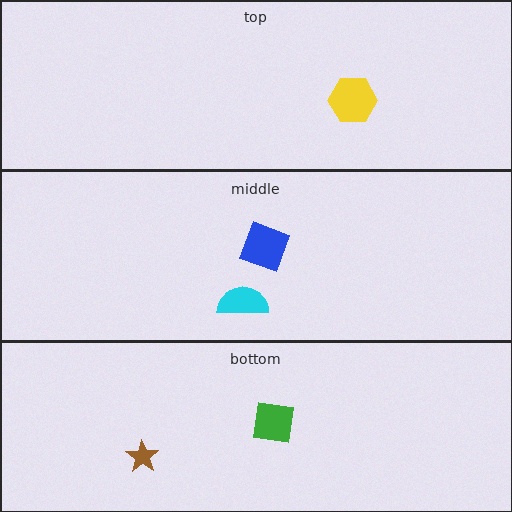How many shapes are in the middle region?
2.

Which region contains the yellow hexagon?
The top region.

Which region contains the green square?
The bottom region.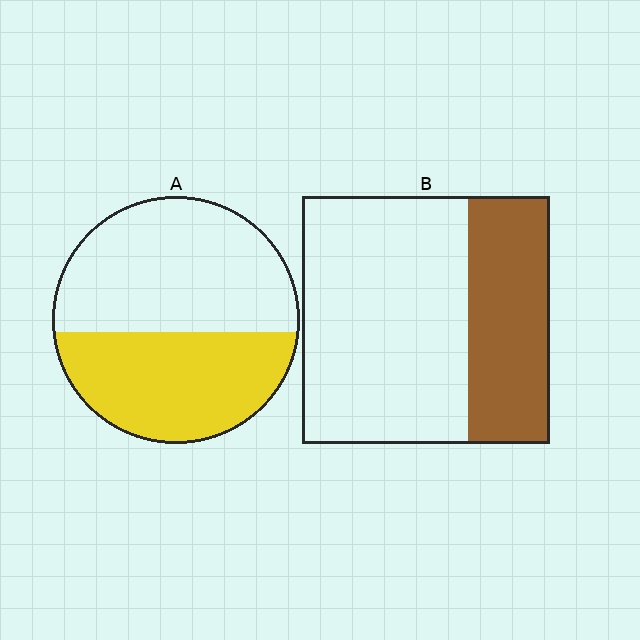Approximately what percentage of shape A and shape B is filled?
A is approximately 45% and B is approximately 35%.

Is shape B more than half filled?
No.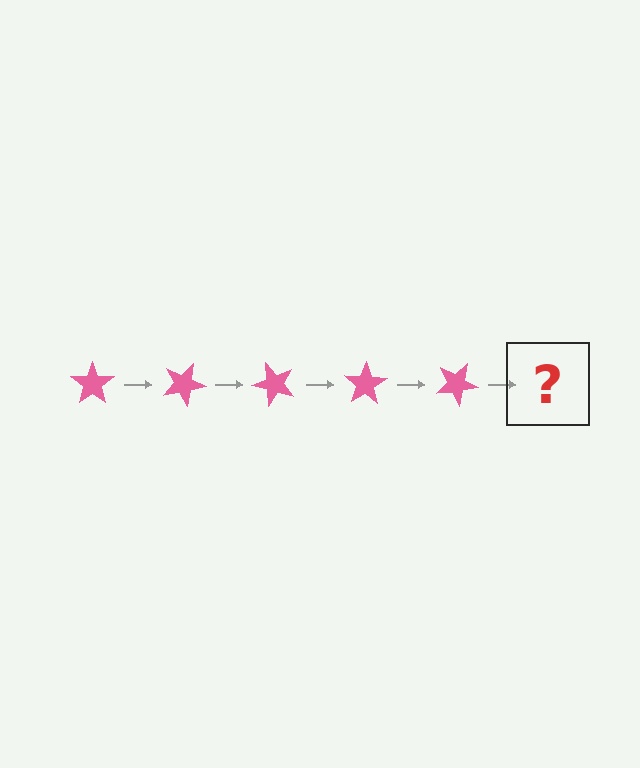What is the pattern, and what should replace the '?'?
The pattern is that the star rotates 25 degrees each step. The '?' should be a pink star rotated 125 degrees.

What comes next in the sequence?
The next element should be a pink star rotated 125 degrees.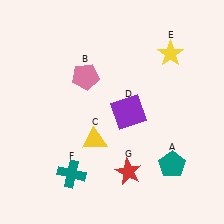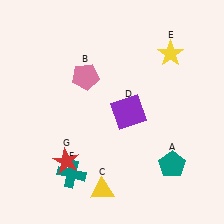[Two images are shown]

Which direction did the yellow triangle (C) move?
The yellow triangle (C) moved down.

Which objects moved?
The objects that moved are: the yellow triangle (C), the red star (G).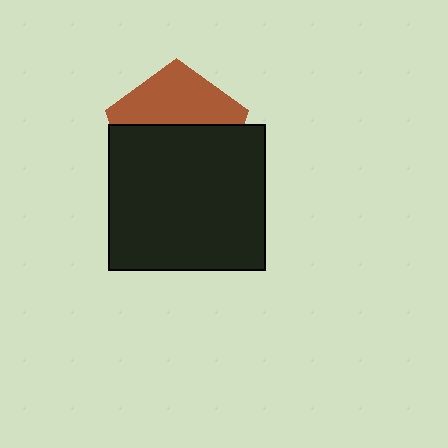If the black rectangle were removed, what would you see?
You would see the complete brown pentagon.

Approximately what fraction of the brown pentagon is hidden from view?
Roughly 59% of the brown pentagon is hidden behind the black rectangle.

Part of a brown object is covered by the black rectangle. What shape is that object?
It is a pentagon.